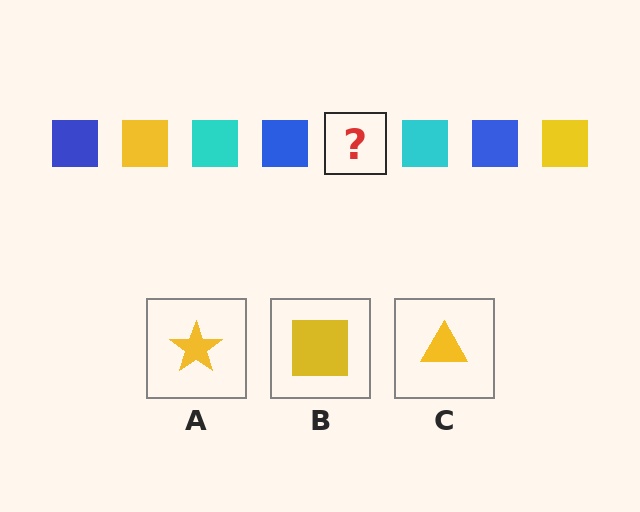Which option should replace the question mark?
Option B.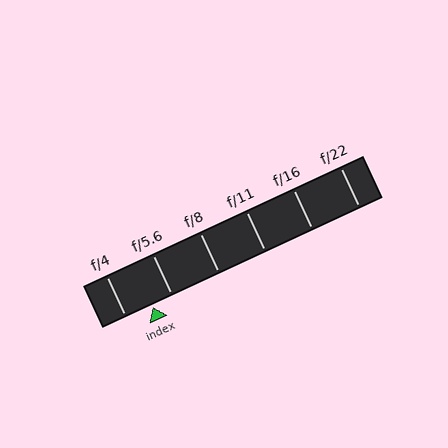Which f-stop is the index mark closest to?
The index mark is closest to f/5.6.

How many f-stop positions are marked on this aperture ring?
There are 6 f-stop positions marked.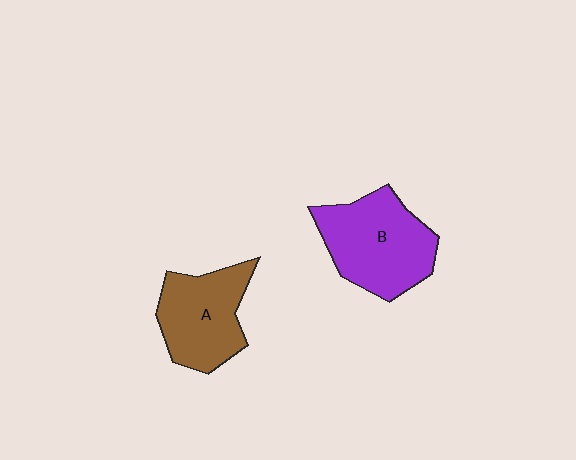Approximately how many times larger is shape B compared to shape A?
Approximately 1.2 times.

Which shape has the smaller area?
Shape A (brown).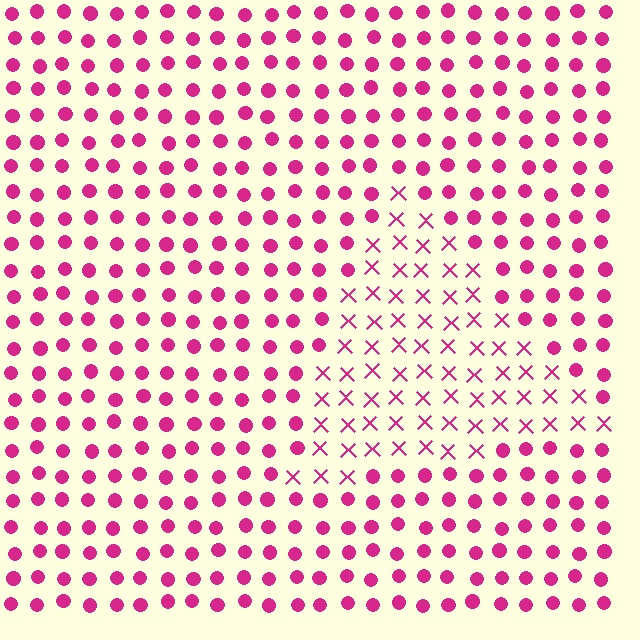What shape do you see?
I see a triangle.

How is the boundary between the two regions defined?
The boundary is defined by a change in element shape: X marks inside vs. circles outside. All elements share the same color and spacing.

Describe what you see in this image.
The image is filled with small magenta elements arranged in a uniform grid. A triangle-shaped region contains X marks, while the surrounding area contains circles. The boundary is defined purely by the change in element shape.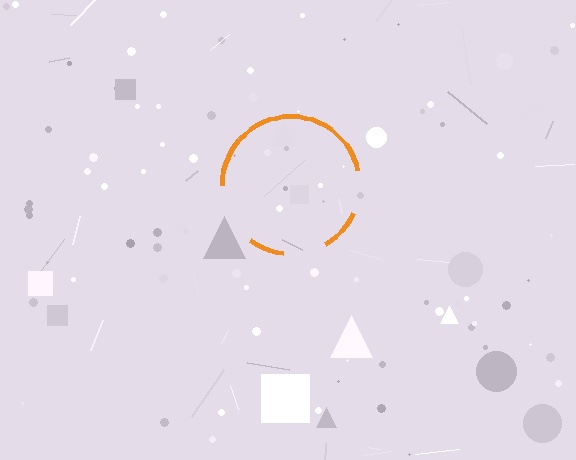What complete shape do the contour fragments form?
The contour fragments form a circle.